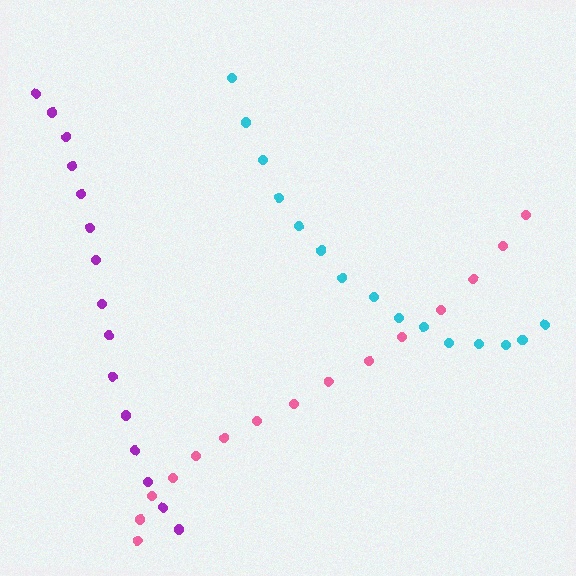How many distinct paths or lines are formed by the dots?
There are 3 distinct paths.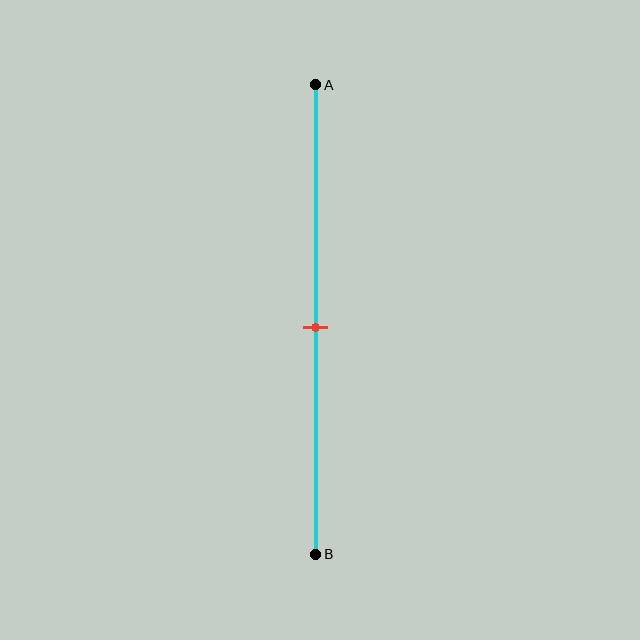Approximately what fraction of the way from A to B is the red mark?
The red mark is approximately 50% of the way from A to B.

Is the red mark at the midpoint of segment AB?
Yes, the mark is approximately at the midpoint.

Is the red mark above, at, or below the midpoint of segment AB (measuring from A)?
The red mark is approximately at the midpoint of segment AB.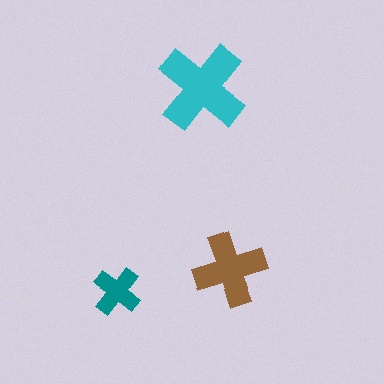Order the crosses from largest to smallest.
the cyan one, the brown one, the teal one.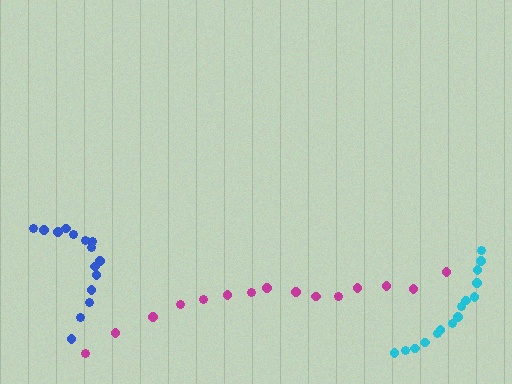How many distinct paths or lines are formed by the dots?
There are 3 distinct paths.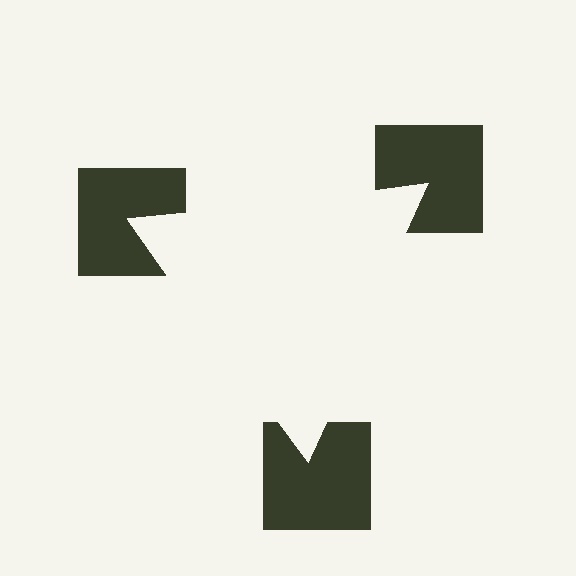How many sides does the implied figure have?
3 sides.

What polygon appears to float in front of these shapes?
An illusory triangle — its edges are inferred from the aligned wedge cuts in the notched squares, not physically drawn.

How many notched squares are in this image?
There are 3 — one at each vertex of the illusory triangle.